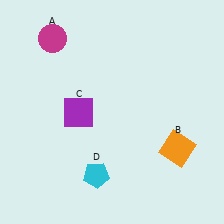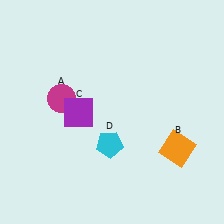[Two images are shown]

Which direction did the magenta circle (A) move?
The magenta circle (A) moved down.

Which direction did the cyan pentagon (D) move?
The cyan pentagon (D) moved up.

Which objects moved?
The objects that moved are: the magenta circle (A), the cyan pentagon (D).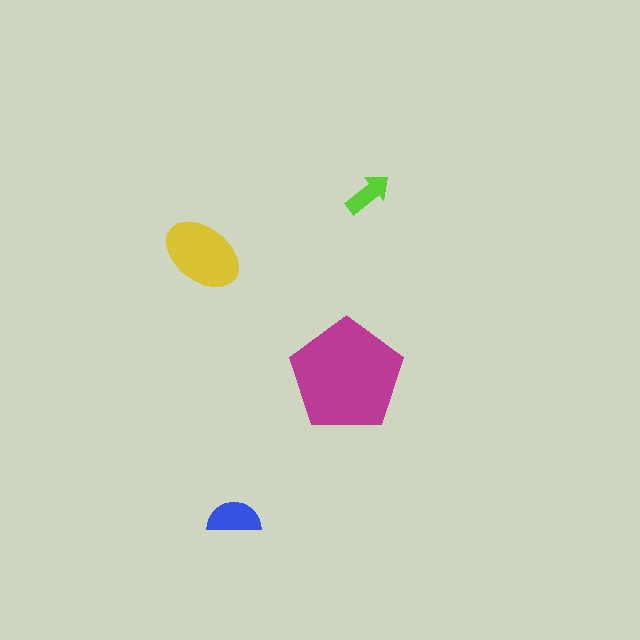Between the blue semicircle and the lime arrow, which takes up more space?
The blue semicircle.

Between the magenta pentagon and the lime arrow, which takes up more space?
The magenta pentagon.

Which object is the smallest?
The lime arrow.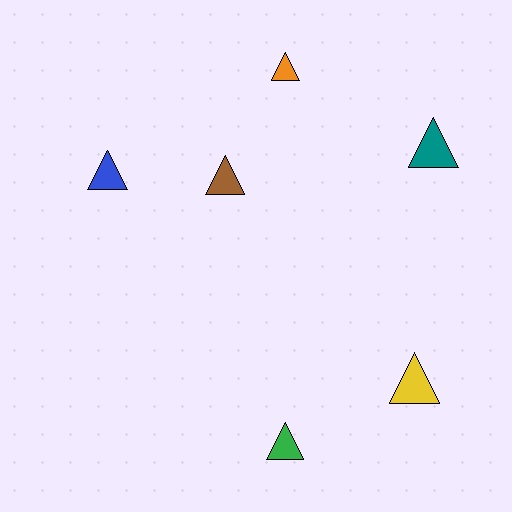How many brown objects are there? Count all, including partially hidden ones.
There is 1 brown object.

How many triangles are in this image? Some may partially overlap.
There are 6 triangles.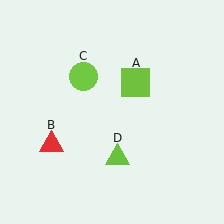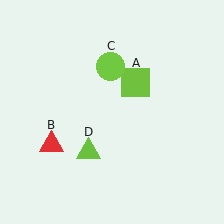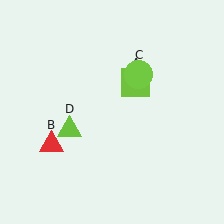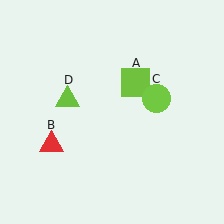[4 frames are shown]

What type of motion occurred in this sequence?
The lime circle (object C), lime triangle (object D) rotated clockwise around the center of the scene.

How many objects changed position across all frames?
2 objects changed position: lime circle (object C), lime triangle (object D).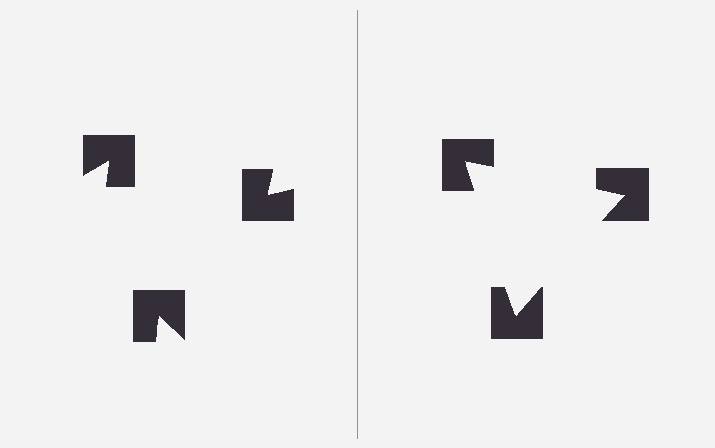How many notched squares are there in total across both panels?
6 — 3 on each side.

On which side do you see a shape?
An illusory triangle appears on the right side. On the left side the wedge cuts are rotated, so no coherent shape forms.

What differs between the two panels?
The notched squares are positioned identically on both sides; only the wedge orientations differ. On the right they align to a triangle; on the left they are misaligned.